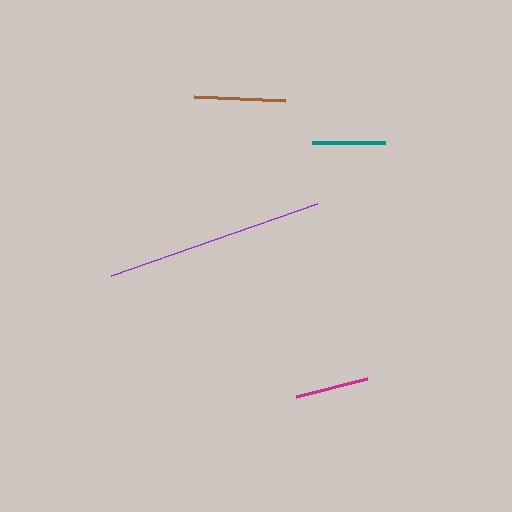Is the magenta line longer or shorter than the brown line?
The brown line is longer than the magenta line.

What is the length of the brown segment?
The brown segment is approximately 91 pixels long.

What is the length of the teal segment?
The teal segment is approximately 73 pixels long.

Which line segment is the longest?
The purple line is the longest at approximately 219 pixels.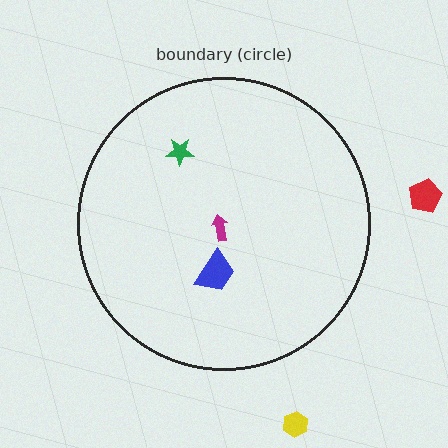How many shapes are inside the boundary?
3 inside, 2 outside.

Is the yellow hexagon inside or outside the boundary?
Outside.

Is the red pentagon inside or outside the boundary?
Outside.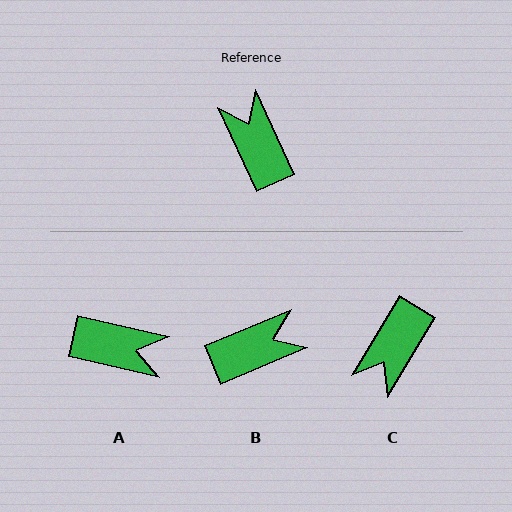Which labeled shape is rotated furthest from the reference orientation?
A, about 128 degrees away.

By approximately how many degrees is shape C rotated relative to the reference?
Approximately 124 degrees counter-clockwise.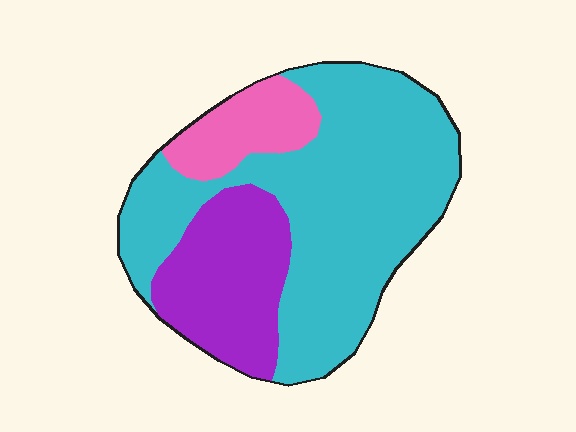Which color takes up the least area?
Pink, at roughly 10%.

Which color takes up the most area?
Cyan, at roughly 65%.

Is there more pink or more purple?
Purple.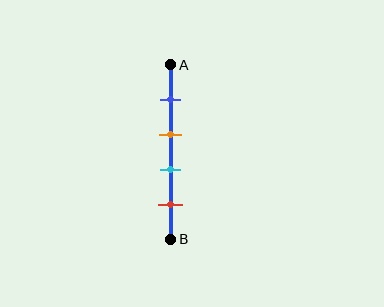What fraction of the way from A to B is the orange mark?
The orange mark is approximately 40% (0.4) of the way from A to B.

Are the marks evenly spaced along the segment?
Yes, the marks are approximately evenly spaced.